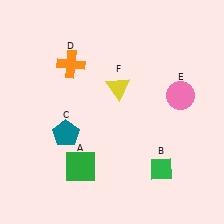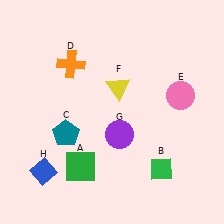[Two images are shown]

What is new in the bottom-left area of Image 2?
A blue diamond (H) was added in the bottom-left area of Image 2.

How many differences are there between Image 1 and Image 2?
There are 2 differences between the two images.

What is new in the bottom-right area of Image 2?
A purple circle (G) was added in the bottom-right area of Image 2.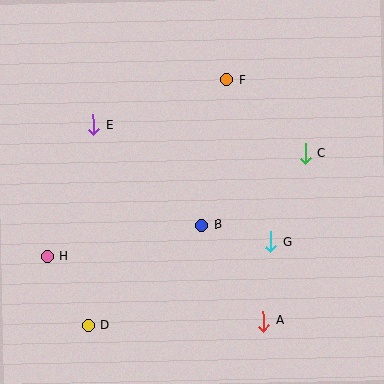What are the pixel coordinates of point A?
Point A is at (263, 321).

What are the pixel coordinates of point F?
Point F is at (226, 80).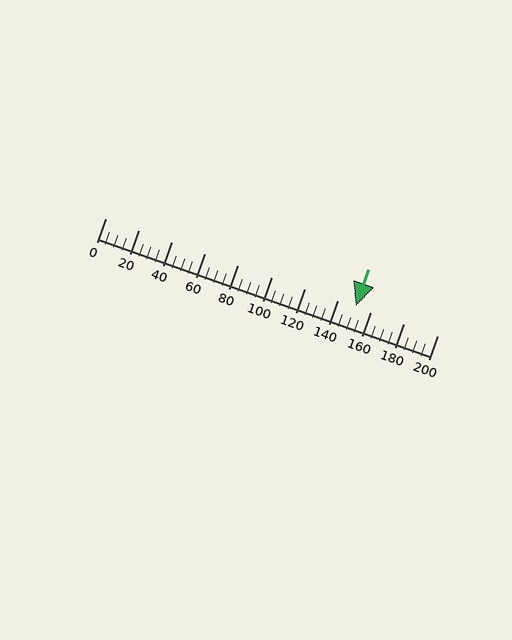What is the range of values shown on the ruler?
The ruler shows values from 0 to 200.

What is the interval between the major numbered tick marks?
The major tick marks are spaced 20 units apart.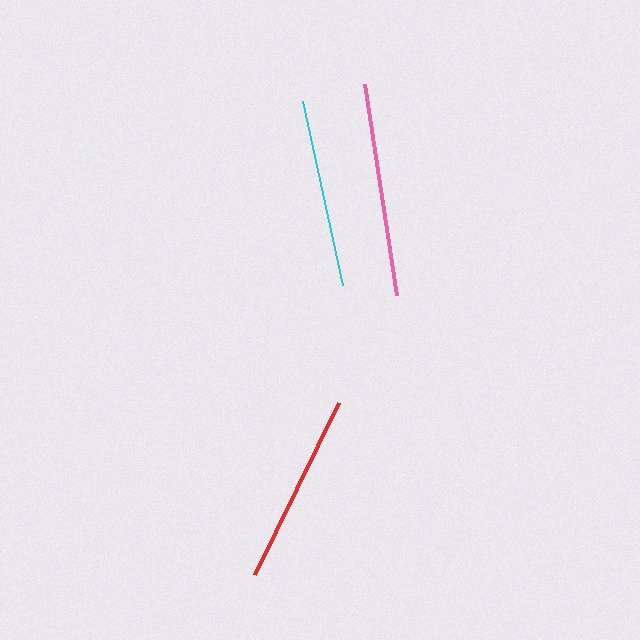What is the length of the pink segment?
The pink segment is approximately 213 pixels long.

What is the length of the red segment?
The red segment is approximately 192 pixels long.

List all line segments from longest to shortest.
From longest to shortest: pink, red, cyan.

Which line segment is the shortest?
The cyan line is the shortest at approximately 189 pixels.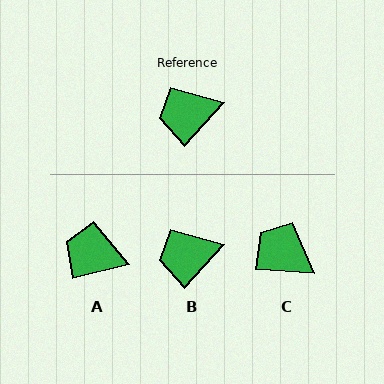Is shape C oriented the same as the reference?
No, it is off by about 51 degrees.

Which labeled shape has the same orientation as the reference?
B.